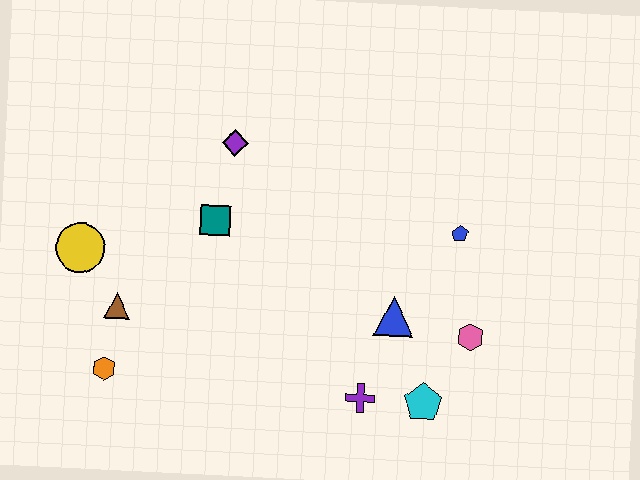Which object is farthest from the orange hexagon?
The blue pentagon is farthest from the orange hexagon.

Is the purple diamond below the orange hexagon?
No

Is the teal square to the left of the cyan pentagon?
Yes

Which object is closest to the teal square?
The purple diamond is closest to the teal square.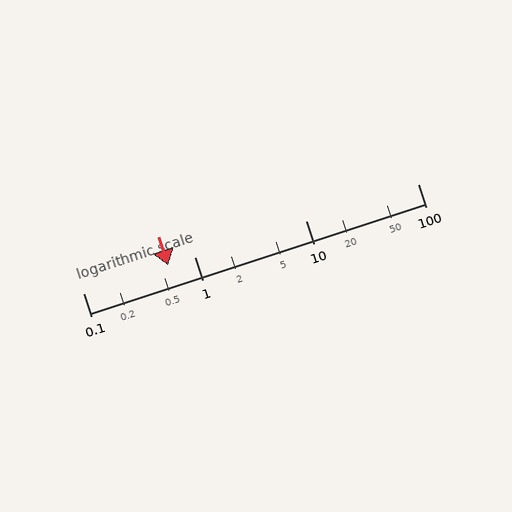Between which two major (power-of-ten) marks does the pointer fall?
The pointer is between 0.1 and 1.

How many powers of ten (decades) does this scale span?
The scale spans 3 decades, from 0.1 to 100.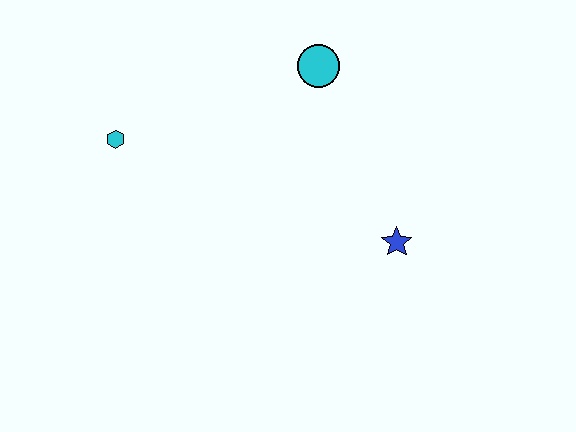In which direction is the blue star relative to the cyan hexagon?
The blue star is to the right of the cyan hexagon.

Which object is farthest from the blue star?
The cyan hexagon is farthest from the blue star.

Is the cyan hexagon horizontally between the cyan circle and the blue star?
No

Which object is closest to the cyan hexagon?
The cyan circle is closest to the cyan hexagon.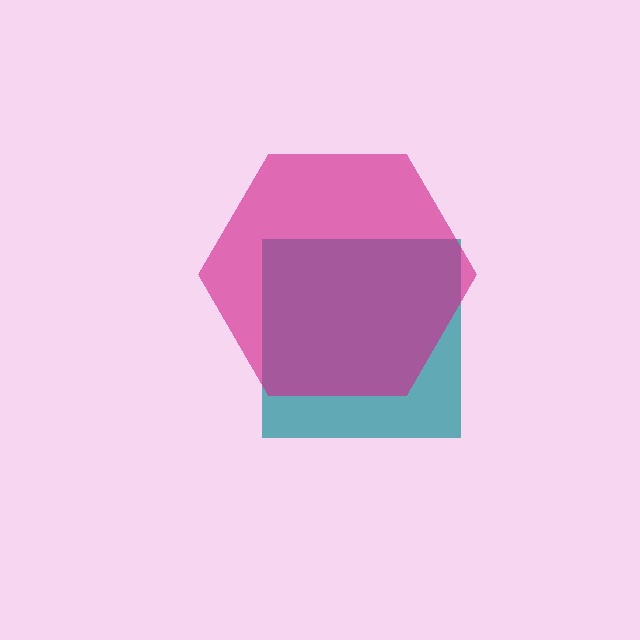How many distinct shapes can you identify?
There are 2 distinct shapes: a teal square, a magenta hexagon.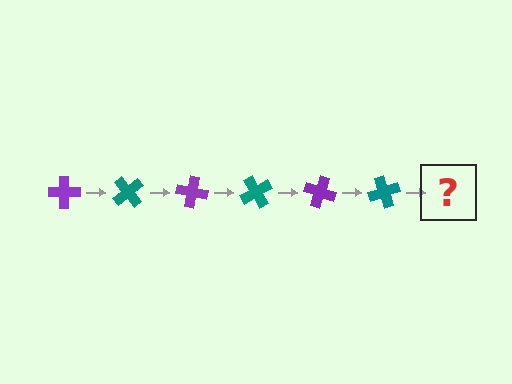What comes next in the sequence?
The next element should be a purple cross, rotated 300 degrees from the start.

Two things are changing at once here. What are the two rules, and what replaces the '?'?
The two rules are that it rotates 50 degrees each step and the color cycles through purple and teal. The '?' should be a purple cross, rotated 300 degrees from the start.